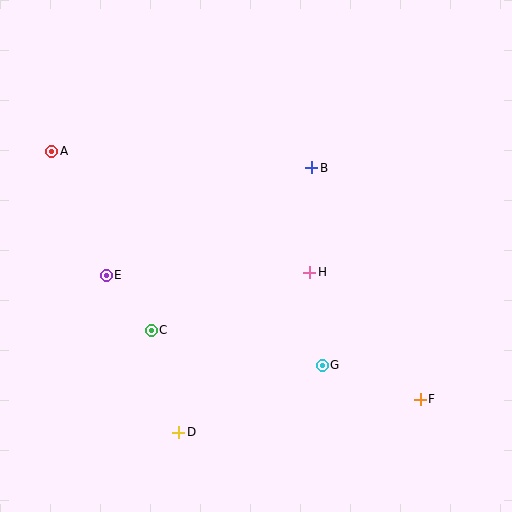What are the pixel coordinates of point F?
Point F is at (420, 399).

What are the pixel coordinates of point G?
Point G is at (322, 365).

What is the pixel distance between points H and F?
The distance between H and F is 168 pixels.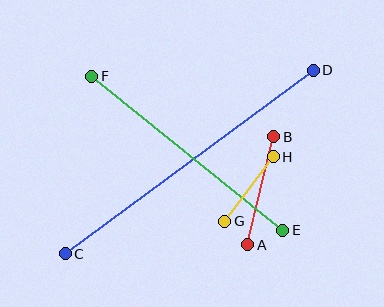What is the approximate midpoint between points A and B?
The midpoint is at approximately (261, 191) pixels.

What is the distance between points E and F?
The distance is approximately 245 pixels.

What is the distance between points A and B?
The distance is approximately 111 pixels.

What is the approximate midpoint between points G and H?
The midpoint is at approximately (249, 189) pixels.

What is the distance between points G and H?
The distance is approximately 81 pixels.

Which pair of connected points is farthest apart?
Points C and D are farthest apart.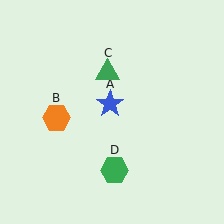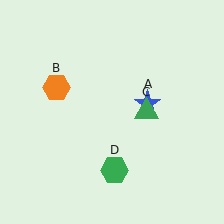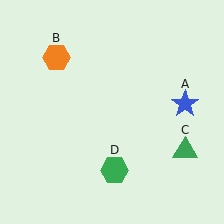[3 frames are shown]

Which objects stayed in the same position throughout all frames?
Green hexagon (object D) remained stationary.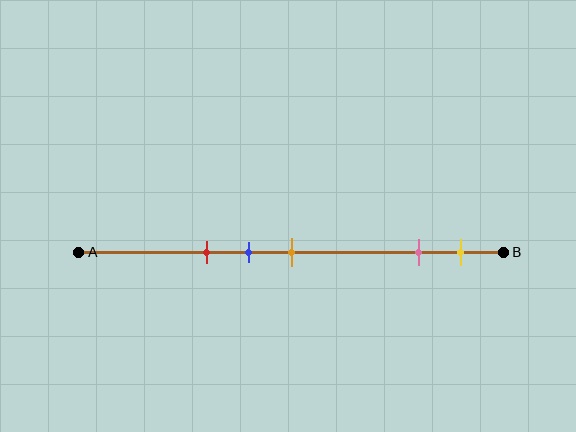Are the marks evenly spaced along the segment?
No, the marks are not evenly spaced.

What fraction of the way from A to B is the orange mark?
The orange mark is approximately 50% (0.5) of the way from A to B.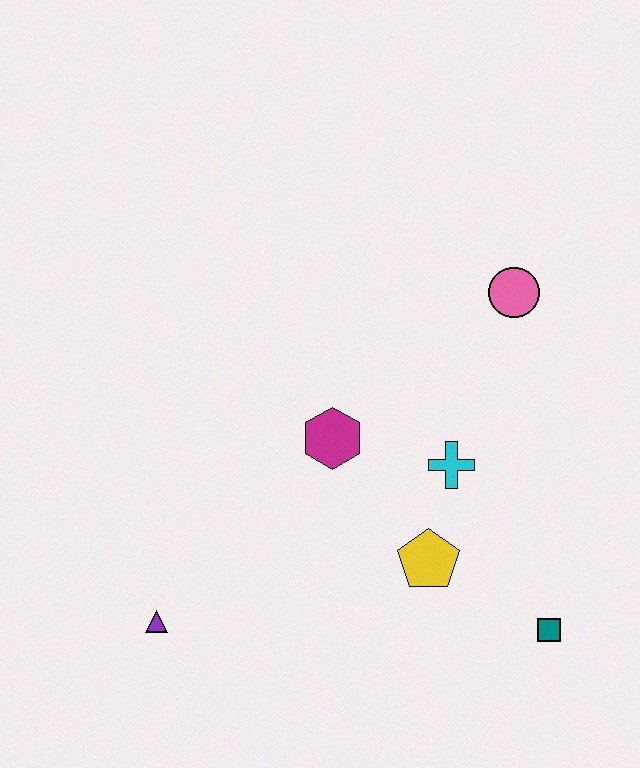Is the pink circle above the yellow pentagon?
Yes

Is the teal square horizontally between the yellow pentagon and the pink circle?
No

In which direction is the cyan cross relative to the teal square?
The cyan cross is above the teal square.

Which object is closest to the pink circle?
The cyan cross is closest to the pink circle.